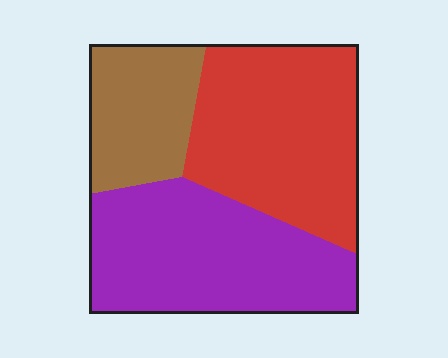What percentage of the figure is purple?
Purple takes up about two fifths (2/5) of the figure.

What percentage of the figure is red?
Red takes up about two fifths (2/5) of the figure.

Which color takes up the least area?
Brown, at roughly 20%.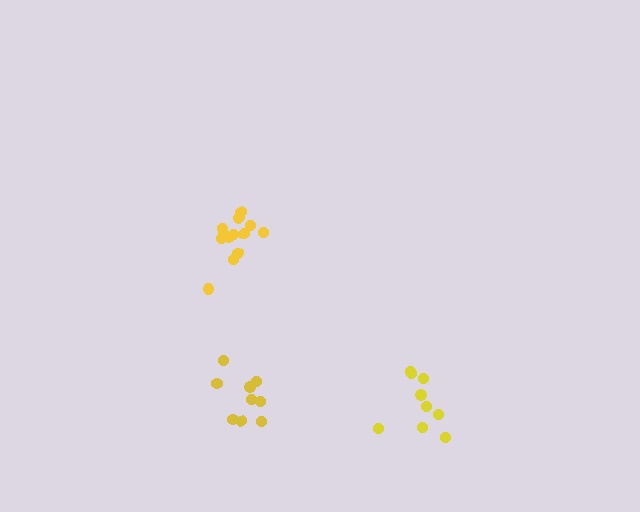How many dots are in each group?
Group 1: 9 dots, Group 2: 13 dots, Group 3: 9 dots (31 total).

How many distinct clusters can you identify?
There are 3 distinct clusters.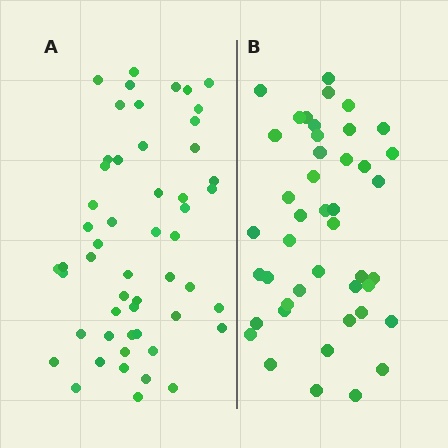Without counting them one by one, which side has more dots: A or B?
Region A (the left region) has more dots.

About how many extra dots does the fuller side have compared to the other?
Region A has roughly 8 or so more dots than region B.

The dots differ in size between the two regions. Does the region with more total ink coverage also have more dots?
No. Region B has more total ink coverage because its dots are larger, but region A actually contains more individual dots. Total area can be misleading — the number of items is what matters here.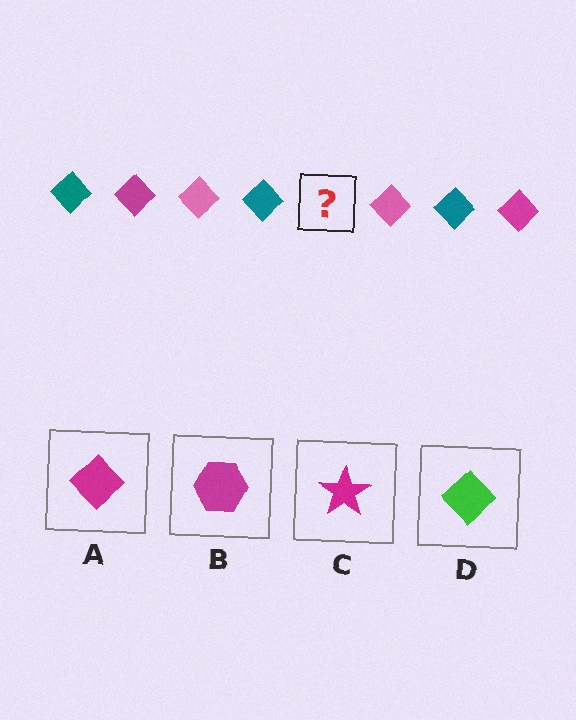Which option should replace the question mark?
Option A.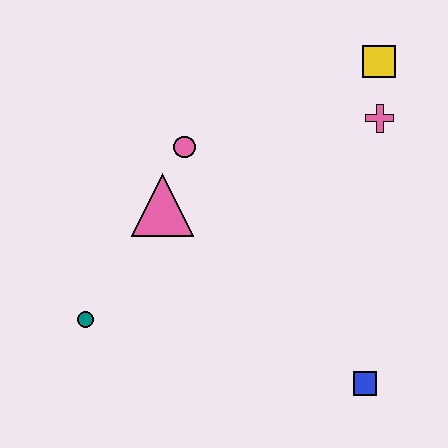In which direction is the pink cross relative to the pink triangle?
The pink cross is to the right of the pink triangle.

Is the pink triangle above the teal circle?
Yes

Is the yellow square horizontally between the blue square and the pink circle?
No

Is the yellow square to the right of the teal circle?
Yes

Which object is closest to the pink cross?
The yellow square is closest to the pink cross.